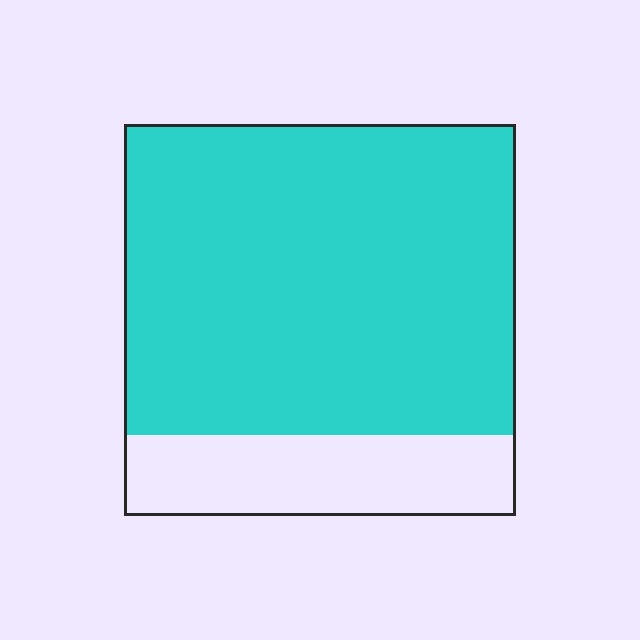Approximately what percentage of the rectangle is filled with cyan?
Approximately 80%.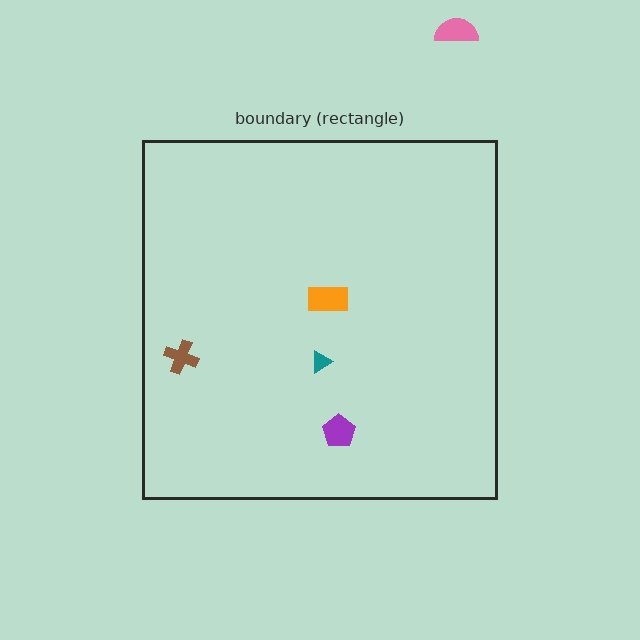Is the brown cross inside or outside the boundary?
Inside.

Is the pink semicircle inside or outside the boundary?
Outside.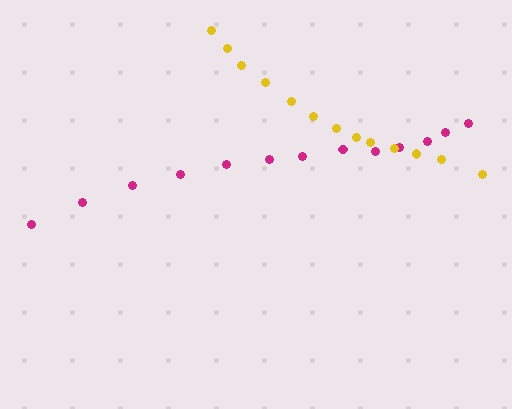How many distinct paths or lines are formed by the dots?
There are 2 distinct paths.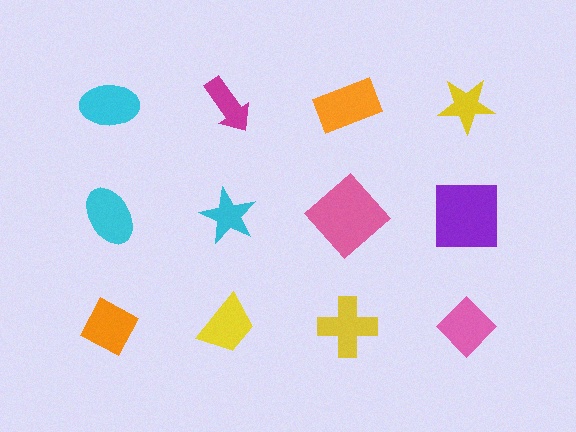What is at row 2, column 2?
A cyan star.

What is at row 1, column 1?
A cyan ellipse.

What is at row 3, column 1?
An orange diamond.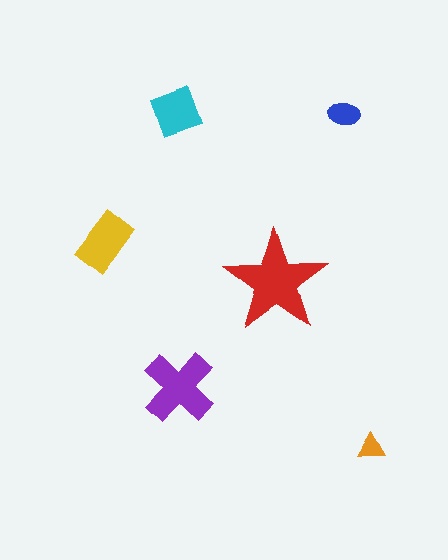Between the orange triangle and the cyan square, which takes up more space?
The cyan square.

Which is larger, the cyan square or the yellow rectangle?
The yellow rectangle.